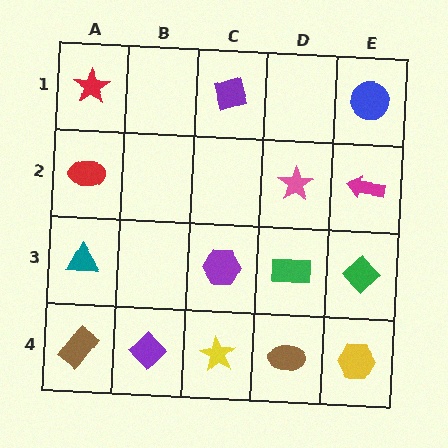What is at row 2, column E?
A magenta arrow.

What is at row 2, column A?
A red ellipse.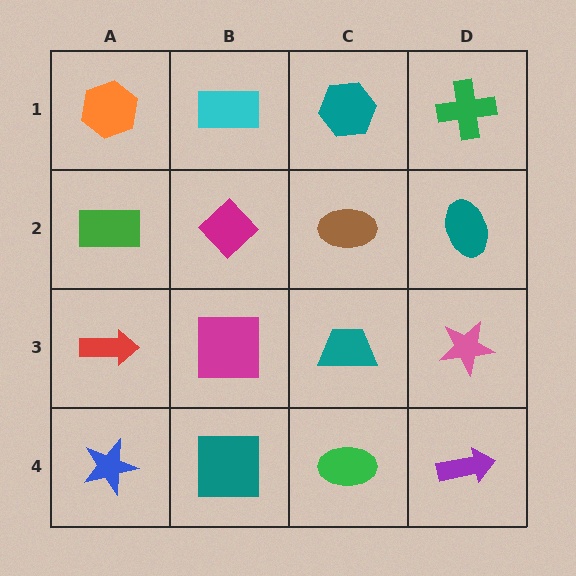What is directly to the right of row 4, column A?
A teal square.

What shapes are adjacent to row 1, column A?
A green rectangle (row 2, column A), a cyan rectangle (row 1, column B).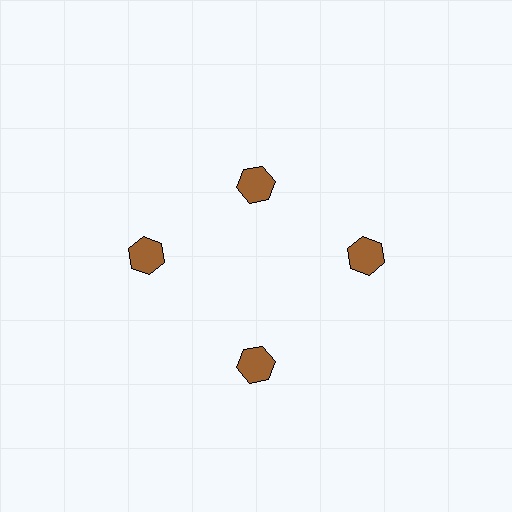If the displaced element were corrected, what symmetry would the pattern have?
It would have 4-fold rotational symmetry — the pattern would map onto itself every 90 degrees.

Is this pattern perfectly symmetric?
No. The 4 brown hexagons are arranged in a ring, but one element near the 12 o'clock position is pulled inward toward the center, breaking the 4-fold rotational symmetry.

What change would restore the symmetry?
The symmetry would be restored by moving it outward, back onto the ring so that all 4 hexagons sit at equal angles and equal distance from the center.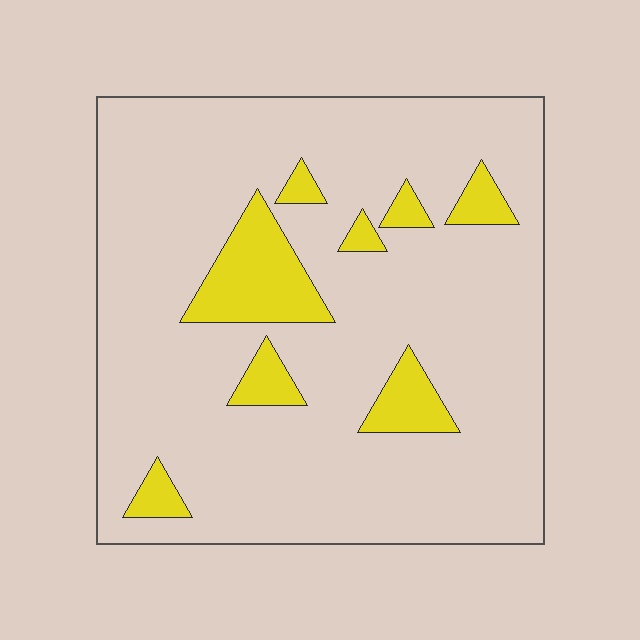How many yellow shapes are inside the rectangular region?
8.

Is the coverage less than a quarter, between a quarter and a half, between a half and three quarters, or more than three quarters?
Less than a quarter.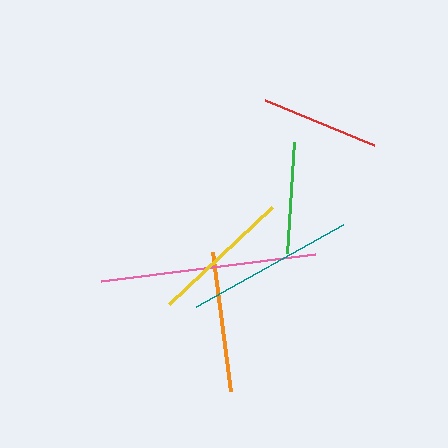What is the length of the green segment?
The green segment is approximately 111 pixels long.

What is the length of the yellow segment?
The yellow segment is approximately 141 pixels long.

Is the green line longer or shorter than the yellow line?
The yellow line is longer than the green line.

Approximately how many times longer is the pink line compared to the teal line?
The pink line is approximately 1.3 times the length of the teal line.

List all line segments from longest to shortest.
From longest to shortest: pink, teal, yellow, orange, red, green.